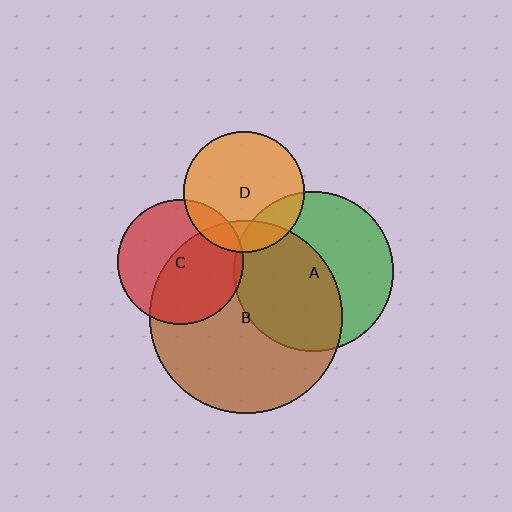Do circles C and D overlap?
Yes.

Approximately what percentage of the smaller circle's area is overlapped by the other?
Approximately 15%.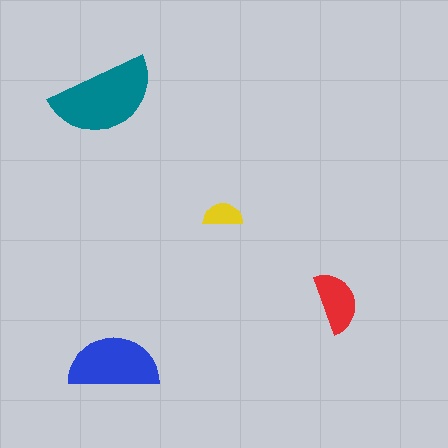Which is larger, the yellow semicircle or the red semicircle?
The red one.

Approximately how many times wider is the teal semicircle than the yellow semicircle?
About 2.5 times wider.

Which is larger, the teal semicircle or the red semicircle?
The teal one.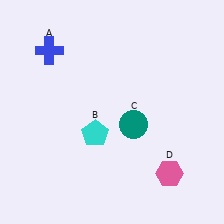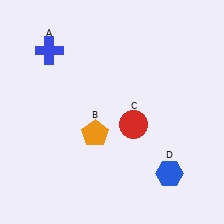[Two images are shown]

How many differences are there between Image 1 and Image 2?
There are 3 differences between the two images.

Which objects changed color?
B changed from cyan to orange. C changed from teal to red. D changed from pink to blue.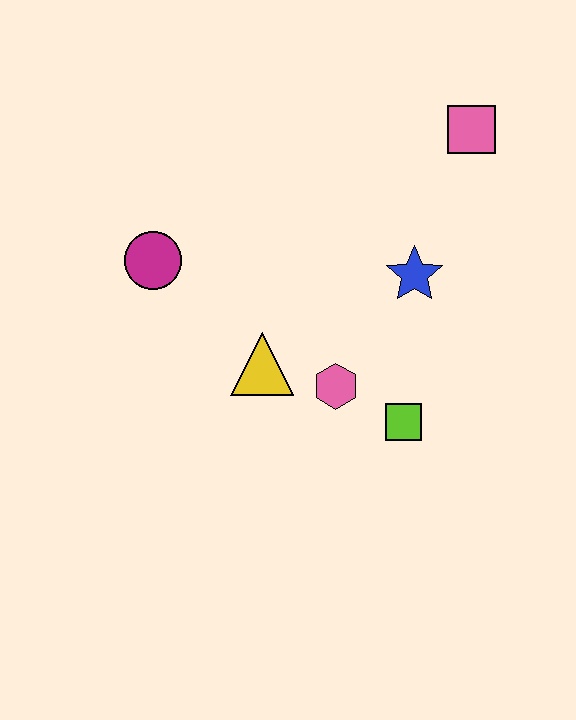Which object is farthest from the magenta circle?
The pink square is farthest from the magenta circle.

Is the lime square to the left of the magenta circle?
No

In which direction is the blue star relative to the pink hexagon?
The blue star is above the pink hexagon.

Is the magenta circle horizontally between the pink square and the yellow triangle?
No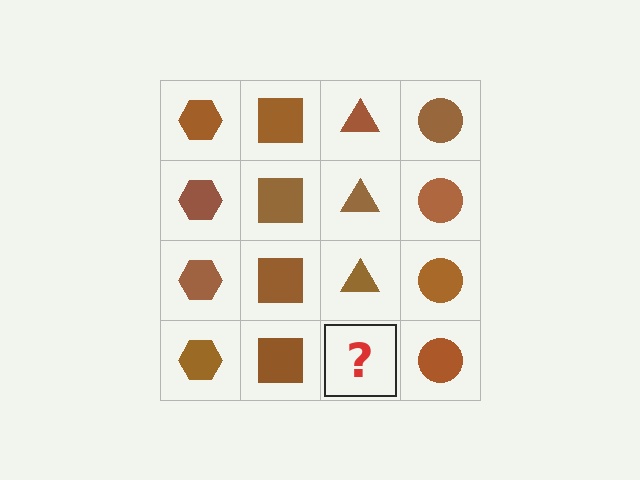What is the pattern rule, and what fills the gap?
The rule is that each column has a consistent shape. The gap should be filled with a brown triangle.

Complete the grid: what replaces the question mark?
The question mark should be replaced with a brown triangle.